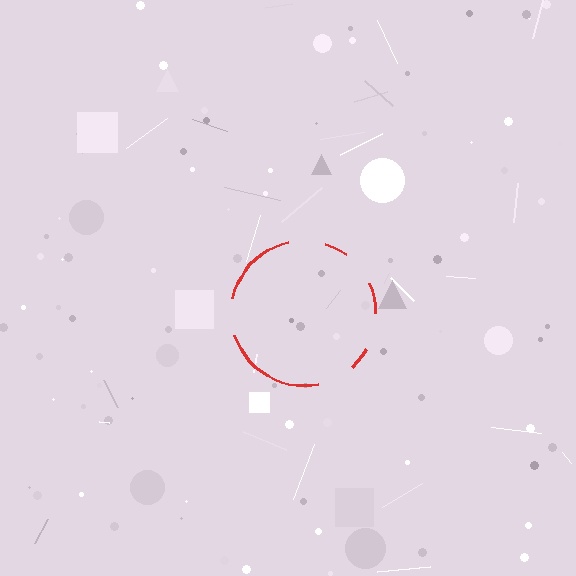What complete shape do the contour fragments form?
The contour fragments form a circle.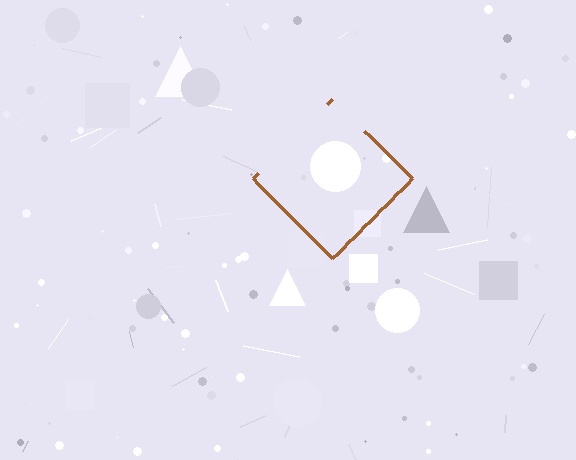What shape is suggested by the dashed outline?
The dashed outline suggests a diamond.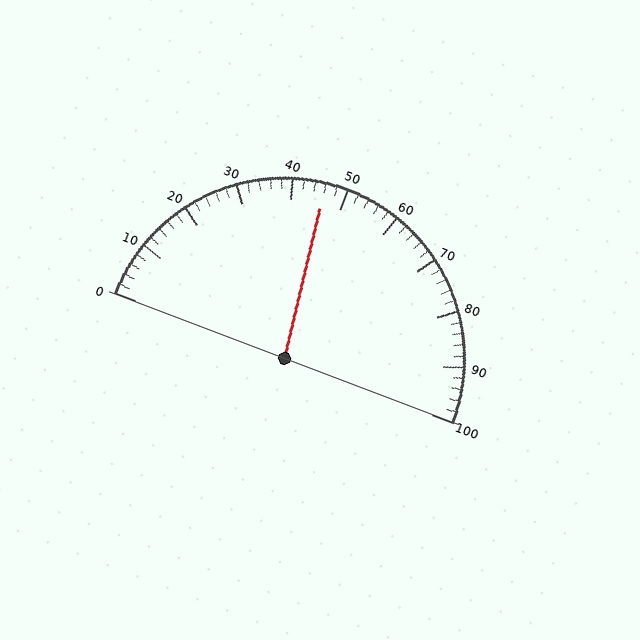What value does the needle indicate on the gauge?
The needle indicates approximately 46.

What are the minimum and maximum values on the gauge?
The gauge ranges from 0 to 100.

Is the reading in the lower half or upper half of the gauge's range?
The reading is in the lower half of the range (0 to 100).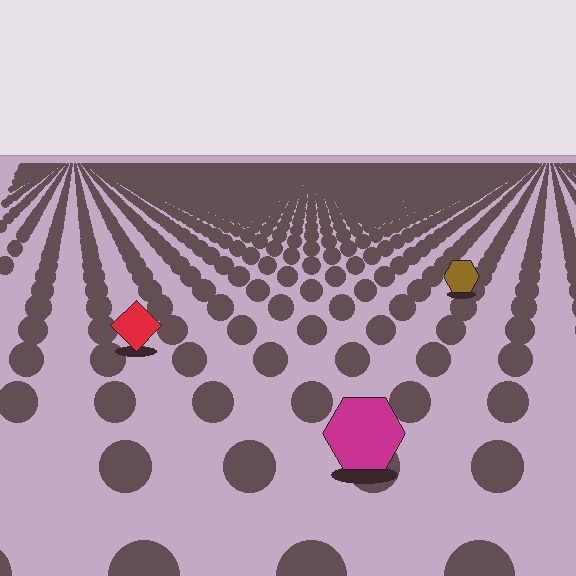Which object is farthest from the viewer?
The brown hexagon is farthest from the viewer. It appears smaller and the ground texture around it is denser.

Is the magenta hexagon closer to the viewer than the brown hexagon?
Yes. The magenta hexagon is closer — you can tell from the texture gradient: the ground texture is coarser near it.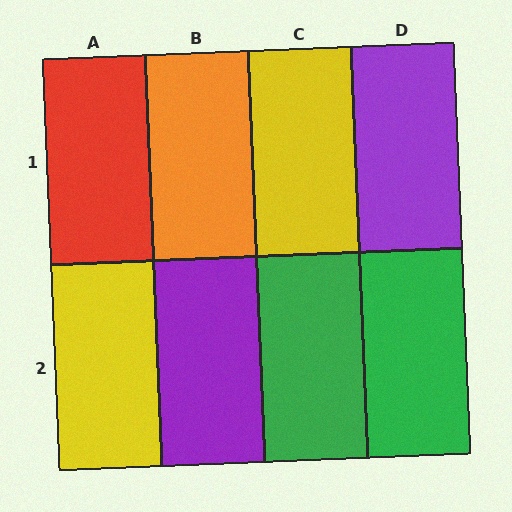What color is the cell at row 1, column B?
Orange.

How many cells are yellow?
2 cells are yellow.